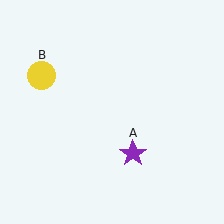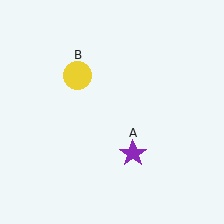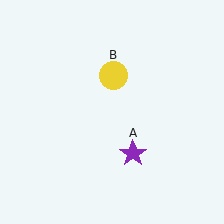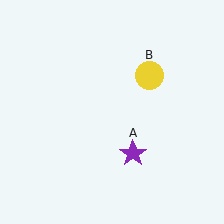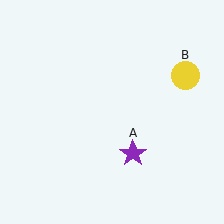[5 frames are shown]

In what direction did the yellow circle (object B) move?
The yellow circle (object B) moved right.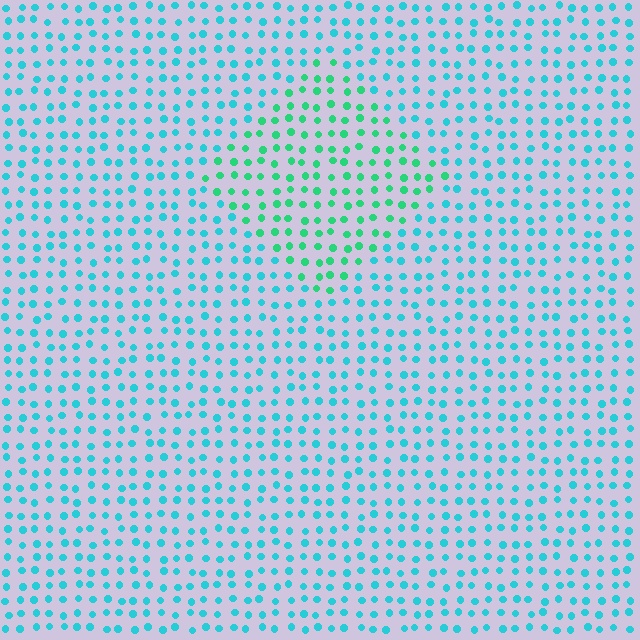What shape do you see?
I see a diamond.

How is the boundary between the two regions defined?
The boundary is defined purely by a slight shift in hue (about 35 degrees). Spacing, size, and orientation are identical on both sides.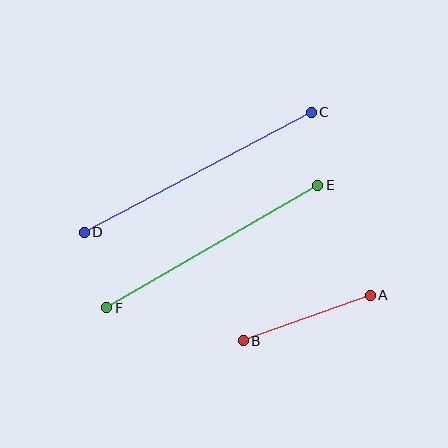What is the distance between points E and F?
The distance is approximately 244 pixels.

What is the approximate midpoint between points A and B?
The midpoint is at approximately (307, 318) pixels.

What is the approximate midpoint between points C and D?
The midpoint is at approximately (198, 172) pixels.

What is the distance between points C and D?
The distance is approximately 256 pixels.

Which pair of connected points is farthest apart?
Points C and D are farthest apart.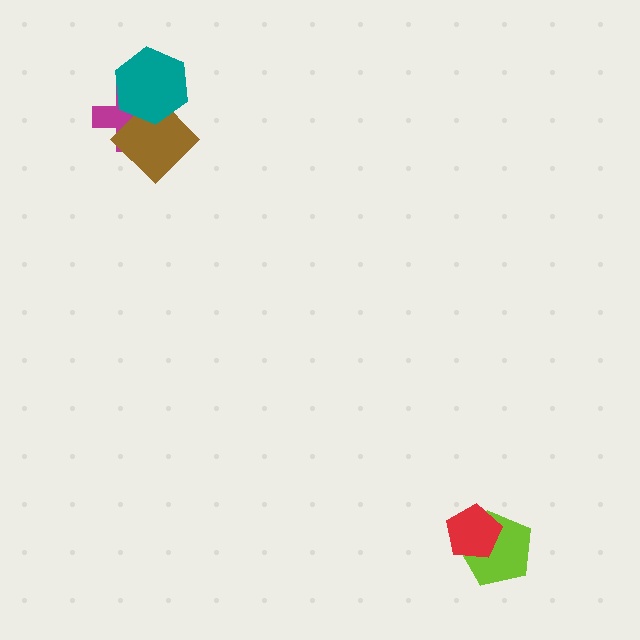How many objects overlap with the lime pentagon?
1 object overlaps with the lime pentagon.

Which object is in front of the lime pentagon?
The red pentagon is in front of the lime pentagon.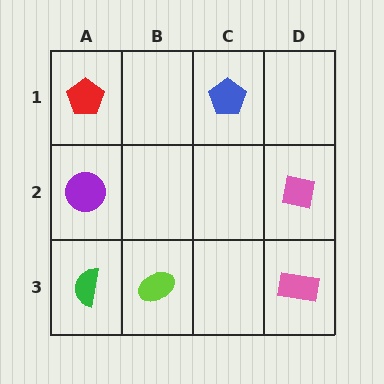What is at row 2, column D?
A pink square.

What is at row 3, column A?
A green semicircle.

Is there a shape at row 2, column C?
No, that cell is empty.